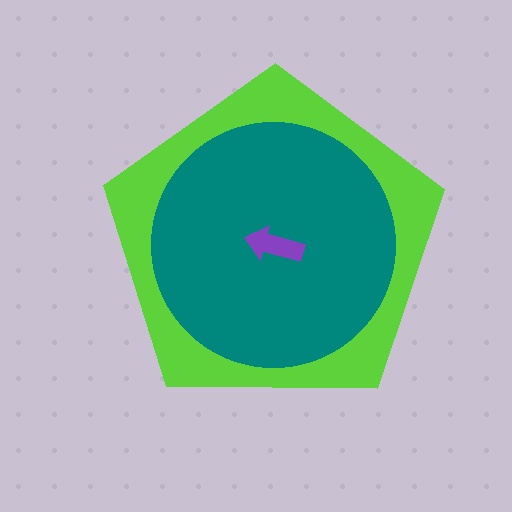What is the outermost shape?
The lime pentagon.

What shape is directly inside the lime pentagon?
The teal circle.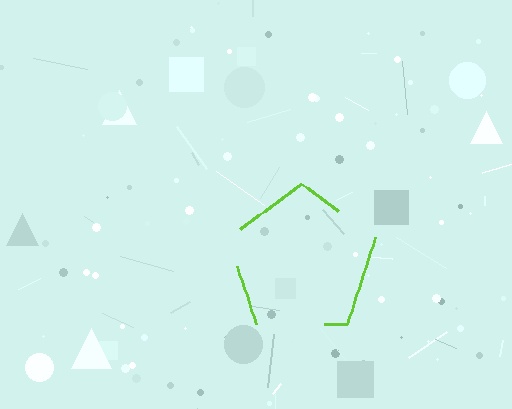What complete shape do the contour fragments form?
The contour fragments form a pentagon.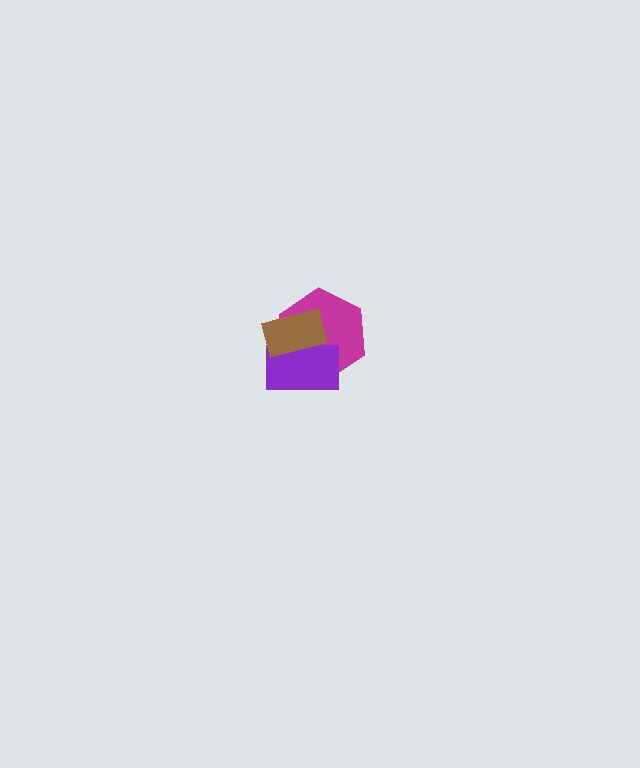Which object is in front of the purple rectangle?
The brown rectangle is in front of the purple rectangle.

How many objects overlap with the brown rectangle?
2 objects overlap with the brown rectangle.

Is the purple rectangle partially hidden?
Yes, it is partially covered by another shape.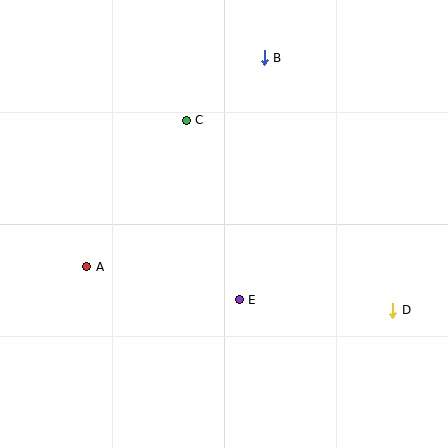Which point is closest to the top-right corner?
Point B is closest to the top-right corner.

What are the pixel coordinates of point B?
Point B is at (264, 58).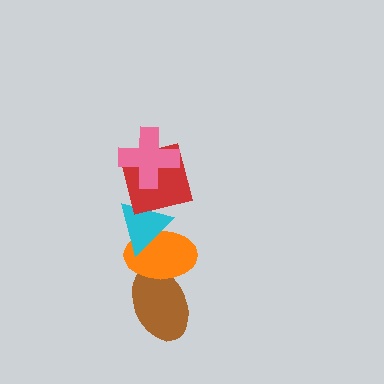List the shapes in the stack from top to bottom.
From top to bottom: the pink cross, the red square, the cyan triangle, the orange ellipse, the brown ellipse.